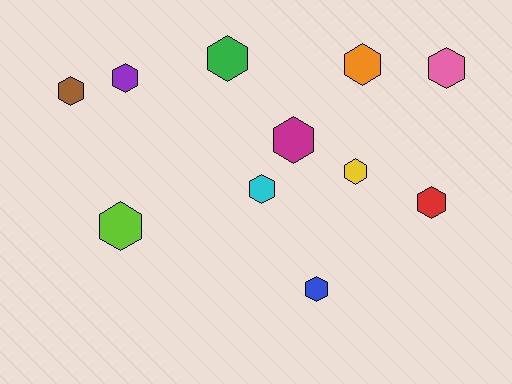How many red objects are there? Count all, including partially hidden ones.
There is 1 red object.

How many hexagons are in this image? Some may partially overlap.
There are 11 hexagons.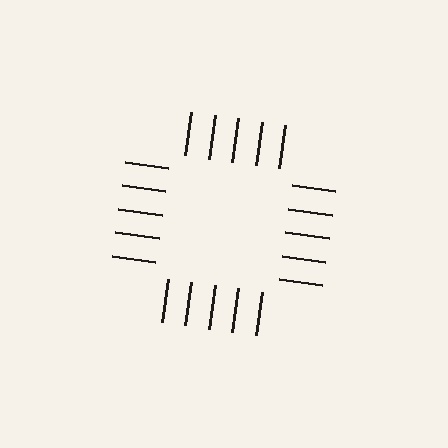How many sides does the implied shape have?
4 sides — the line-ends trace a square.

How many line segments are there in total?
20 — 5 along each of the 4 edges.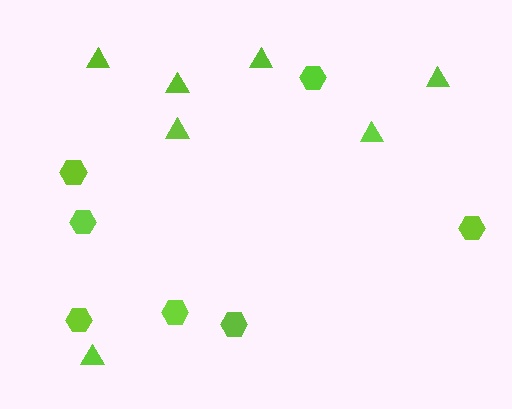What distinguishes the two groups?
There are 2 groups: one group of hexagons (7) and one group of triangles (7).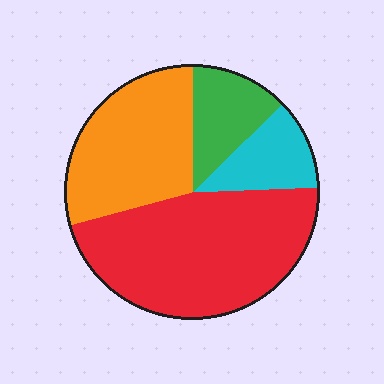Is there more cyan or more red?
Red.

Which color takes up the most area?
Red, at roughly 45%.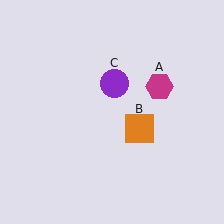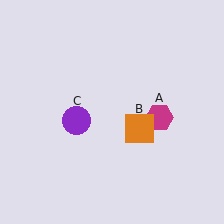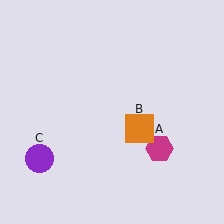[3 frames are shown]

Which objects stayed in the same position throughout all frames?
Orange square (object B) remained stationary.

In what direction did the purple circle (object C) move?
The purple circle (object C) moved down and to the left.